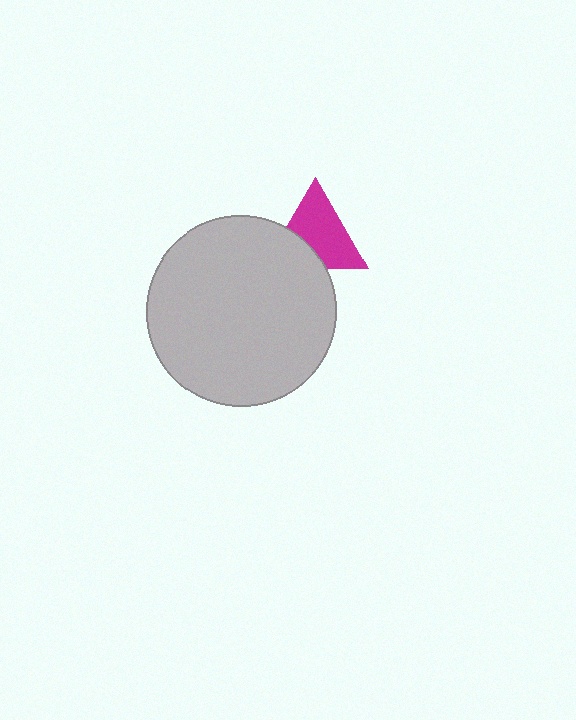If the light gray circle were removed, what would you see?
You would see the complete magenta triangle.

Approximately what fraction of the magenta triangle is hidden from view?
Roughly 32% of the magenta triangle is hidden behind the light gray circle.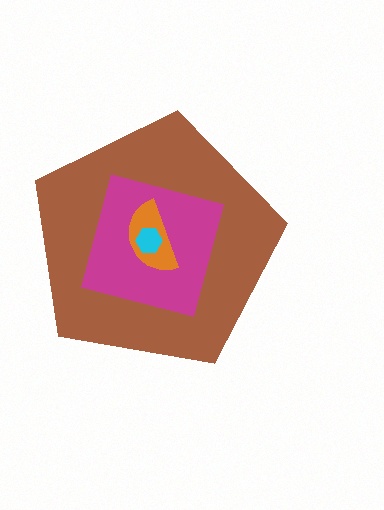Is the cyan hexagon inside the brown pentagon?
Yes.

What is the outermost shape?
The brown pentagon.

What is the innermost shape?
The cyan hexagon.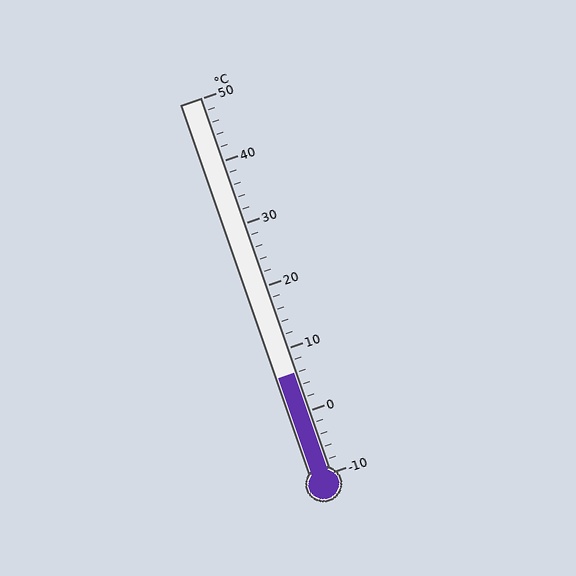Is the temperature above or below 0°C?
The temperature is above 0°C.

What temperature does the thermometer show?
The thermometer shows approximately 6°C.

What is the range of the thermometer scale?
The thermometer scale ranges from -10°C to 50°C.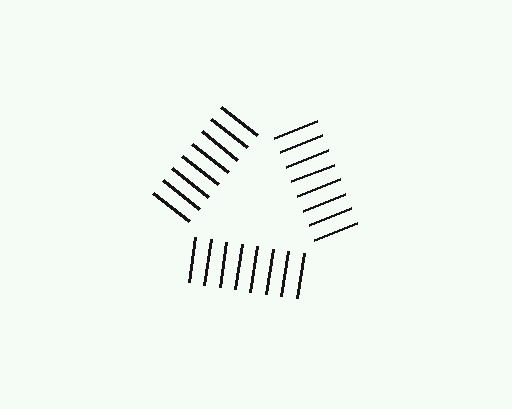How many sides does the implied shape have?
3 sides — the line-ends trace a triangle.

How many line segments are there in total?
24 — 8 along each of the 3 edges.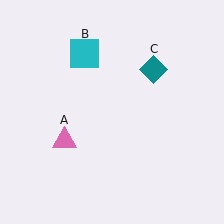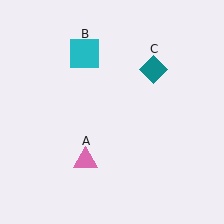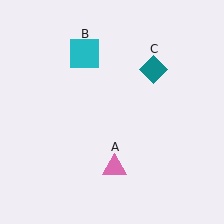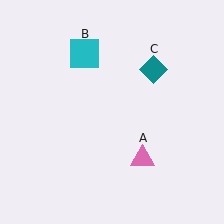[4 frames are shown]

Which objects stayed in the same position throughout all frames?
Cyan square (object B) and teal diamond (object C) remained stationary.